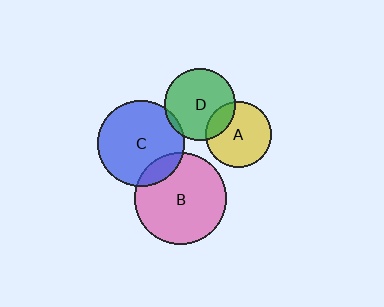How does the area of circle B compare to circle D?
Approximately 1.7 times.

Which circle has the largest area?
Circle B (pink).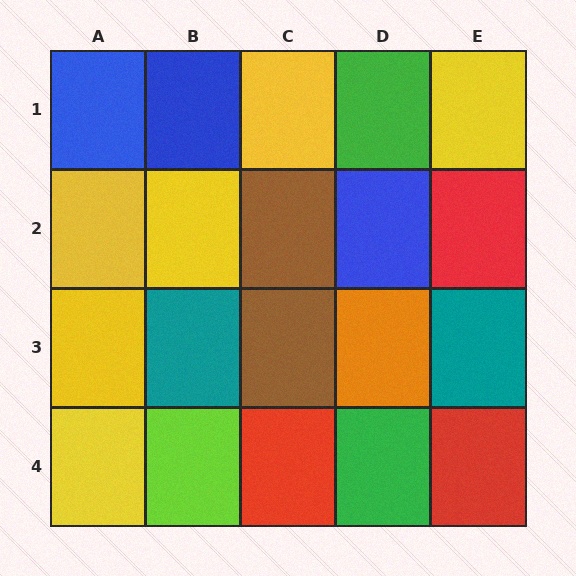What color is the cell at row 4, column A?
Yellow.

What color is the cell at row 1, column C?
Yellow.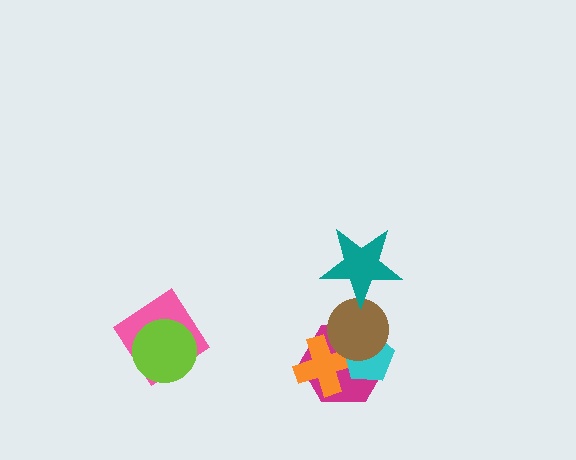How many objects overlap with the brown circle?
4 objects overlap with the brown circle.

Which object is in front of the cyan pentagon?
The brown circle is in front of the cyan pentagon.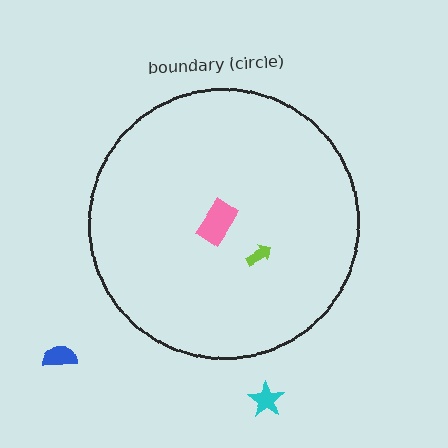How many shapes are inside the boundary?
2 inside, 2 outside.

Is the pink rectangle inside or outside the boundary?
Inside.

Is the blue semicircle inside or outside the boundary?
Outside.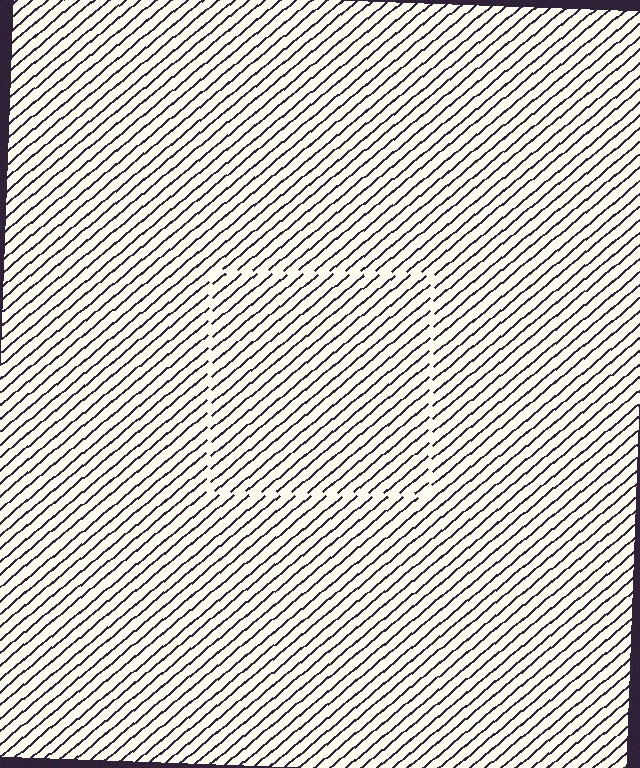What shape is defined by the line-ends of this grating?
An illusory square. The interior of the shape contains the same grating, shifted by half a period — the contour is defined by the phase discontinuity where line-ends from the inner and outer gratings abut.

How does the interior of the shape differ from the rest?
The interior of the shape contains the same grating, shifted by half a period — the contour is defined by the phase discontinuity where line-ends from the inner and outer gratings abut.